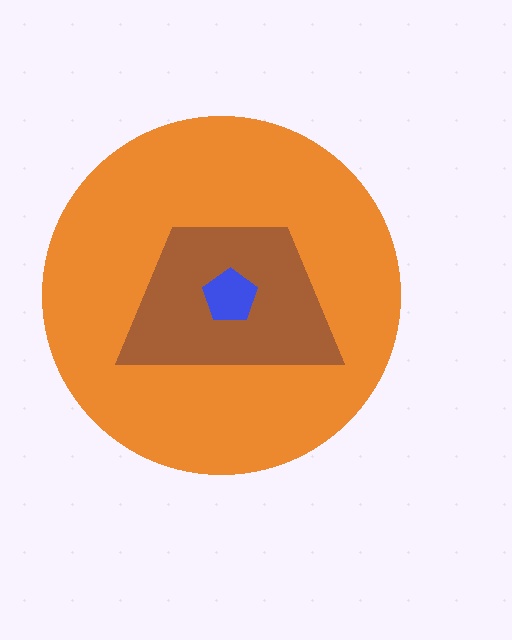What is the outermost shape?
The orange circle.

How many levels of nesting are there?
3.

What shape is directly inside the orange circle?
The brown trapezoid.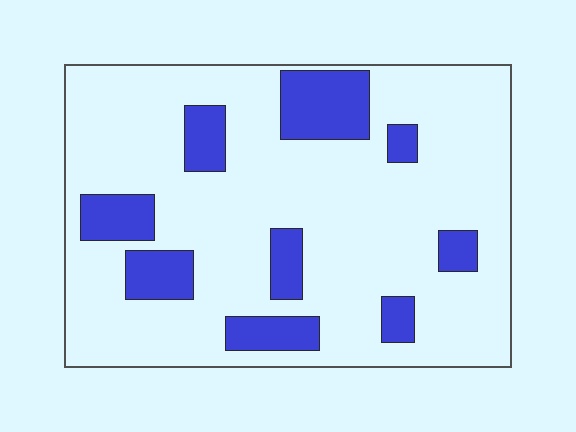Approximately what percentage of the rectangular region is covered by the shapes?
Approximately 20%.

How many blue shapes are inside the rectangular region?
9.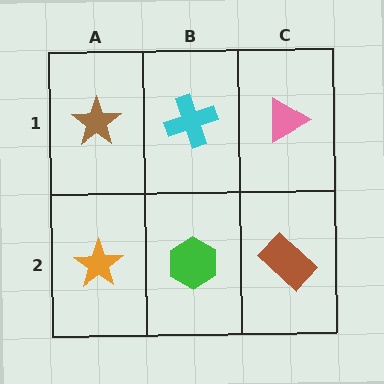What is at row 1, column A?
A brown star.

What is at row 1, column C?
A pink triangle.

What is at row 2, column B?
A green hexagon.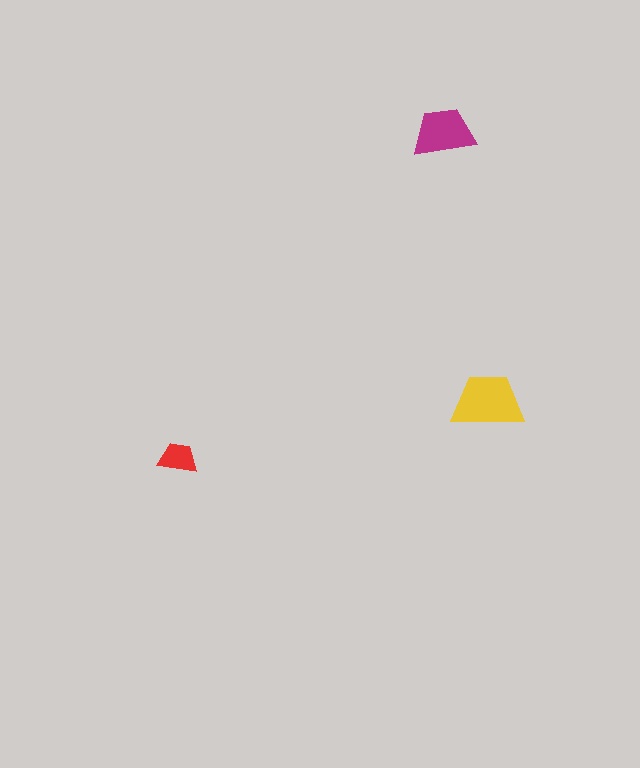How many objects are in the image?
There are 3 objects in the image.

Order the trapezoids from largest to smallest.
the yellow one, the magenta one, the red one.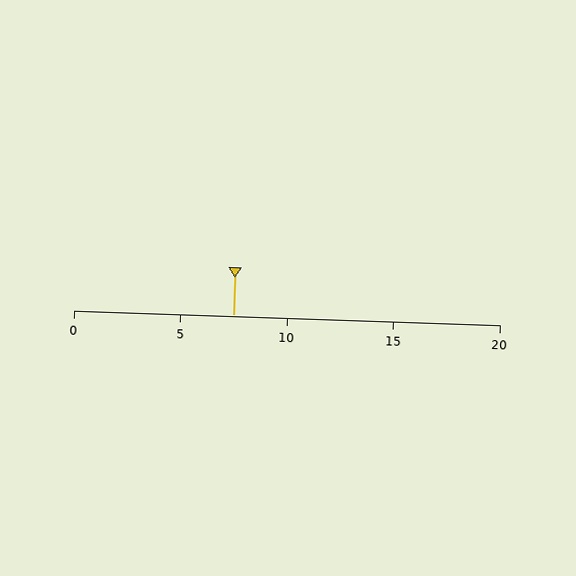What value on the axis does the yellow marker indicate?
The marker indicates approximately 7.5.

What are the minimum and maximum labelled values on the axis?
The axis runs from 0 to 20.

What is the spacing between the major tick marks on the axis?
The major ticks are spaced 5 apart.